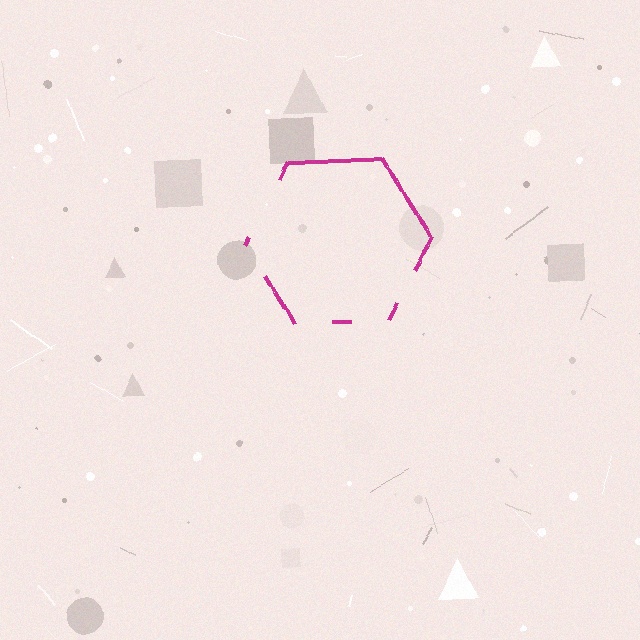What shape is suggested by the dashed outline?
The dashed outline suggests a hexagon.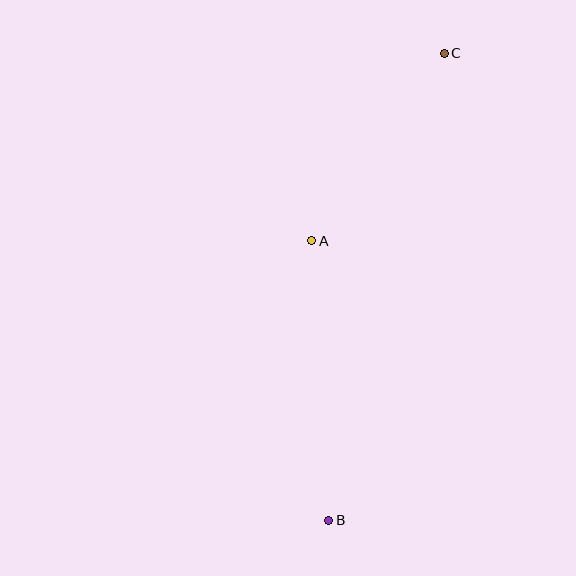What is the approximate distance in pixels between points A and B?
The distance between A and B is approximately 280 pixels.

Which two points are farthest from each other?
Points B and C are farthest from each other.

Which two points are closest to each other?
Points A and C are closest to each other.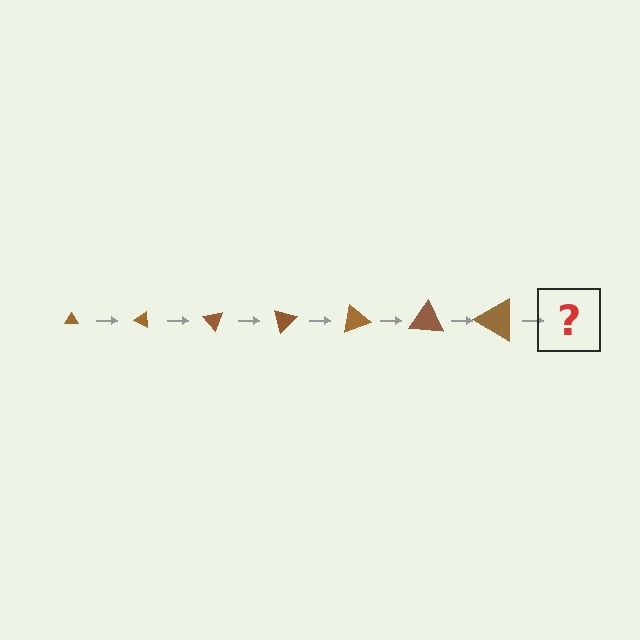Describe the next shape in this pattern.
It should be a triangle, larger than the previous one and rotated 175 degrees from the start.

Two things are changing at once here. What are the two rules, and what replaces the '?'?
The two rules are that the triangle grows larger each step and it rotates 25 degrees each step. The '?' should be a triangle, larger than the previous one and rotated 175 degrees from the start.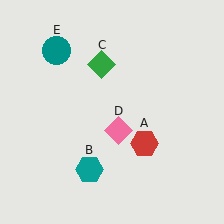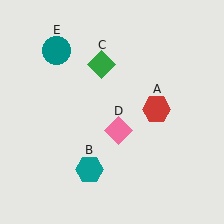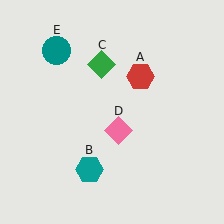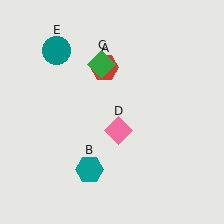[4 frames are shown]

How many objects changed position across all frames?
1 object changed position: red hexagon (object A).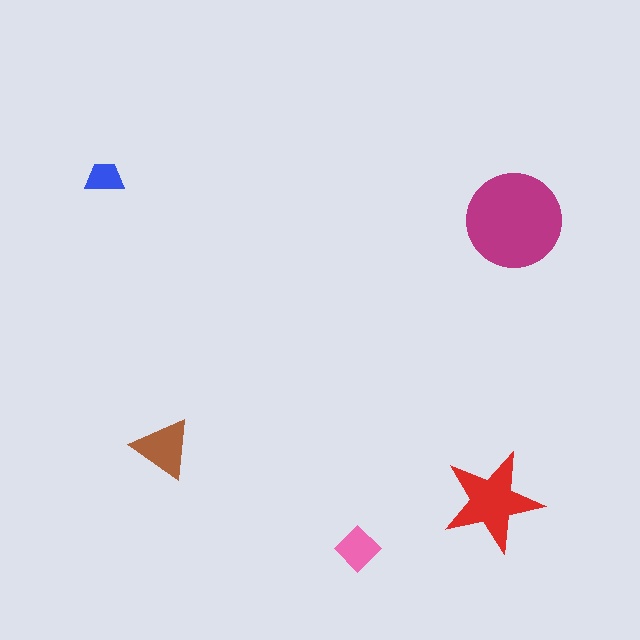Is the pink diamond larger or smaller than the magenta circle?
Smaller.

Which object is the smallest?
The blue trapezoid.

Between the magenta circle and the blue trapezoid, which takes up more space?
The magenta circle.